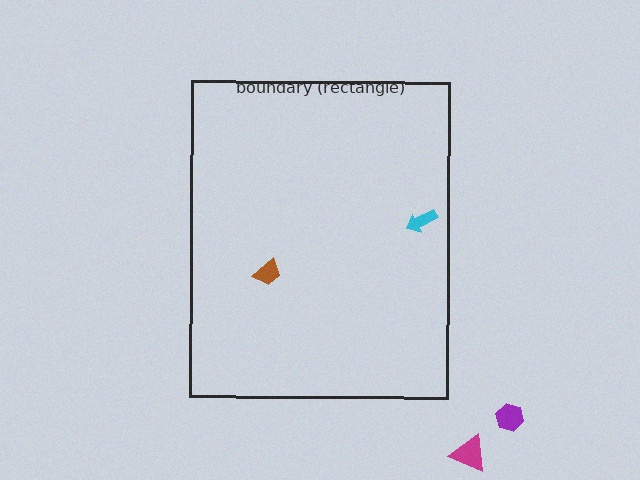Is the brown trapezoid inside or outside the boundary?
Inside.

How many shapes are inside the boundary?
2 inside, 2 outside.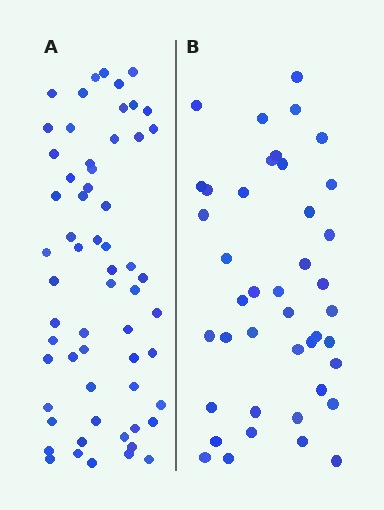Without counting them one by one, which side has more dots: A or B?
Region A (the left region) has more dots.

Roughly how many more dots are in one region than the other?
Region A has approximately 20 more dots than region B.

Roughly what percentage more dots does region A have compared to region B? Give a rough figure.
About 45% more.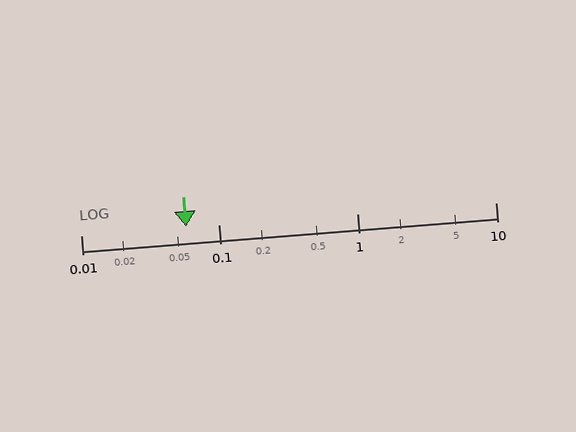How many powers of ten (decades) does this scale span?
The scale spans 3 decades, from 0.01 to 10.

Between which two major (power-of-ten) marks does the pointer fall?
The pointer is between 0.01 and 0.1.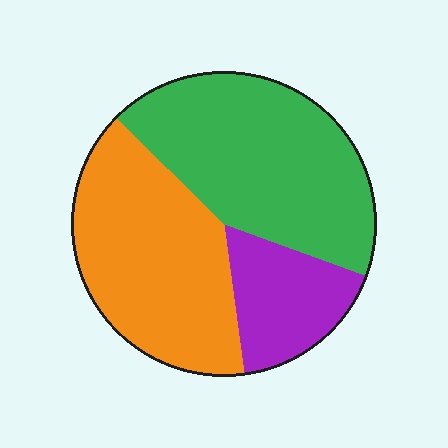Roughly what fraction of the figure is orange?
Orange covers roughly 40% of the figure.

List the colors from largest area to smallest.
From largest to smallest: green, orange, purple.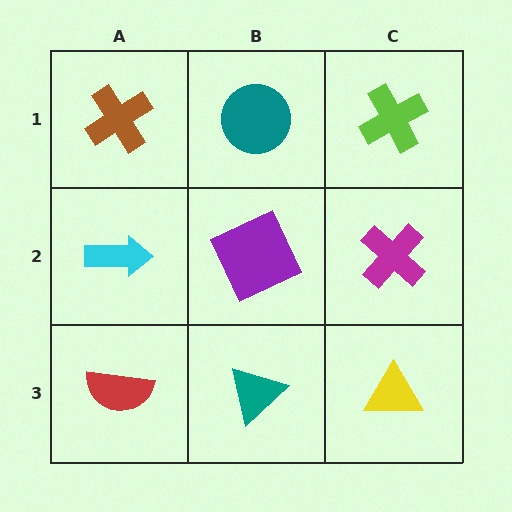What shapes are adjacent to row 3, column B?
A purple square (row 2, column B), a red semicircle (row 3, column A), a yellow triangle (row 3, column C).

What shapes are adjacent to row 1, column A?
A cyan arrow (row 2, column A), a teal circle (row 1, column B).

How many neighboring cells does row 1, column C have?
2.